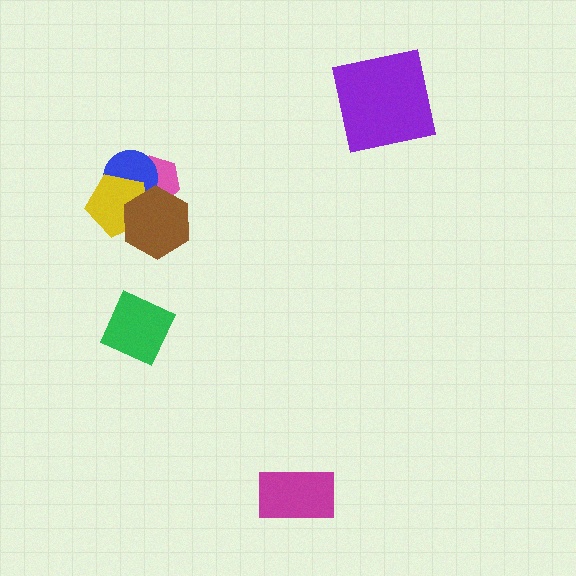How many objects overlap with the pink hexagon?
3 objects overlap with the pink hexagon.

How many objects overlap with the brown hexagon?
3 objects overlap with the brown hexagon.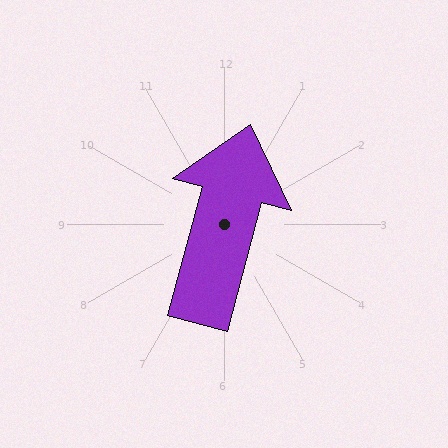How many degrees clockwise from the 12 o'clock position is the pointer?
Approximately 15 degrees.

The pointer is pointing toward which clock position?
Roughly 1 o'clock.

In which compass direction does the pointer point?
North.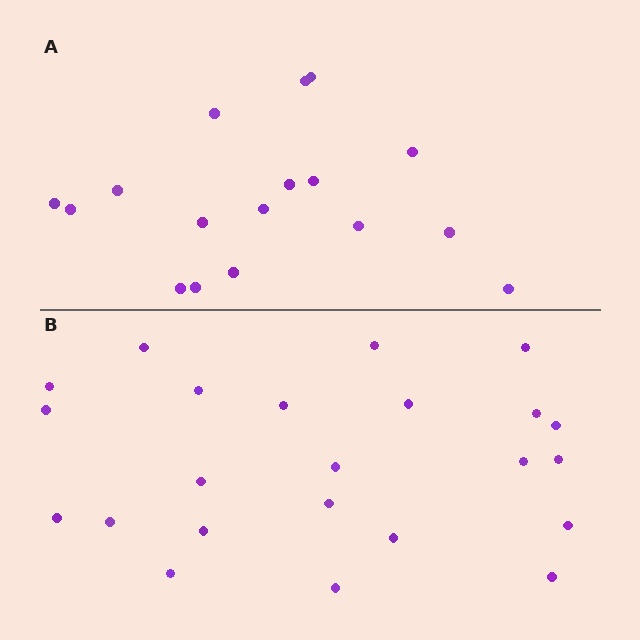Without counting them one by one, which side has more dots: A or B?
Region B (the bottom region) has more dots.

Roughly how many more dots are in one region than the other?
Region B has about 6 more dots than region A.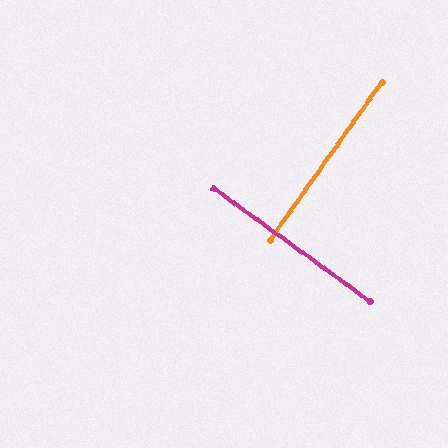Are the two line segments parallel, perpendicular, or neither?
Perpendicular — they meet at approximately 89°.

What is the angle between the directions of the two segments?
Approximately 89 degrees.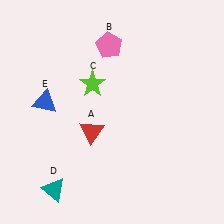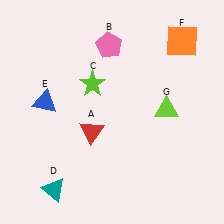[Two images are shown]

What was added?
An orange square (F), a lime triangle (G) were added in Image 2.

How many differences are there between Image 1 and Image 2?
There are 2 differences between the two images.